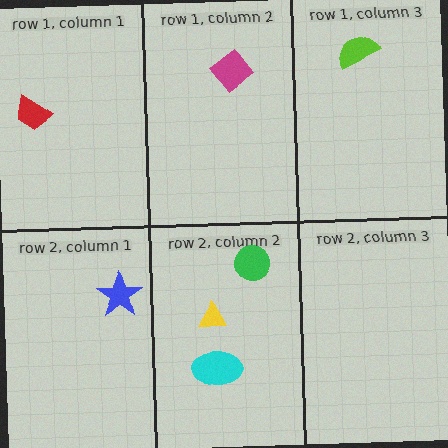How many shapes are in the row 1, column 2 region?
1.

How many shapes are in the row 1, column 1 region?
1.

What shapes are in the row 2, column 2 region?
The yellow triangle, the cyan ellipse, the green circle.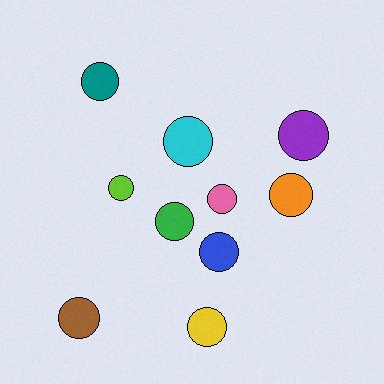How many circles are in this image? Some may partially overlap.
There are 10 circles.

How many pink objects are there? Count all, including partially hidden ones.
There is 1 pink object.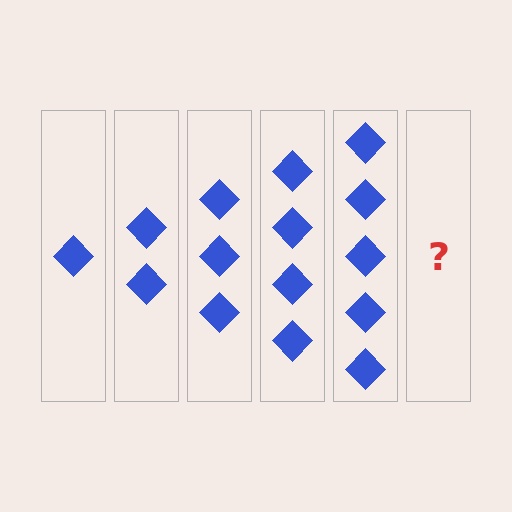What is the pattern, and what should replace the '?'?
The pattern is that each step adds one more diamond. The '?' should be 6 diamonds.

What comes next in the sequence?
The next element should be 6 diamonds.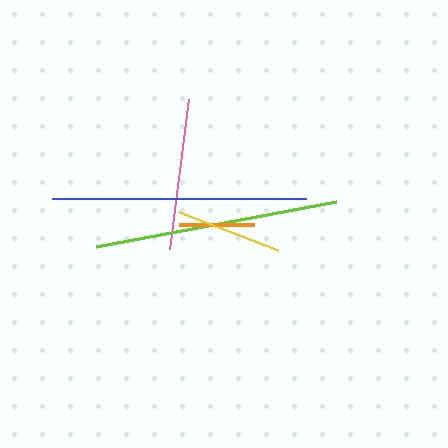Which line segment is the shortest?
The orange line is the shortest at approximately 75 pixels.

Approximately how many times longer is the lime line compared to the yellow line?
The lime line is approximately 2.3 times the length of the yellow line.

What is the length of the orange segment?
The orange segment is approximately 75 pixels long.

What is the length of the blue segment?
The blue segment is approximately 254 pixels long.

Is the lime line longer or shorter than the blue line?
The blue line is longer than the lime line.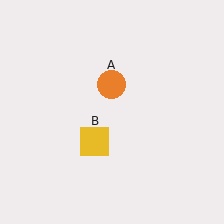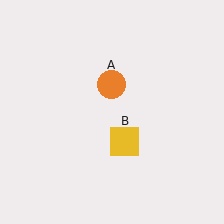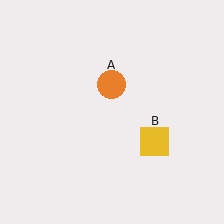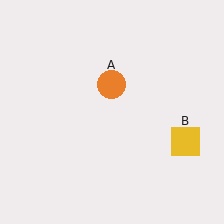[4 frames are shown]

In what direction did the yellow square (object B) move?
The yellow square (object B) moved right.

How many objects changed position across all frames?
1 object changed position: yellow square (object B).